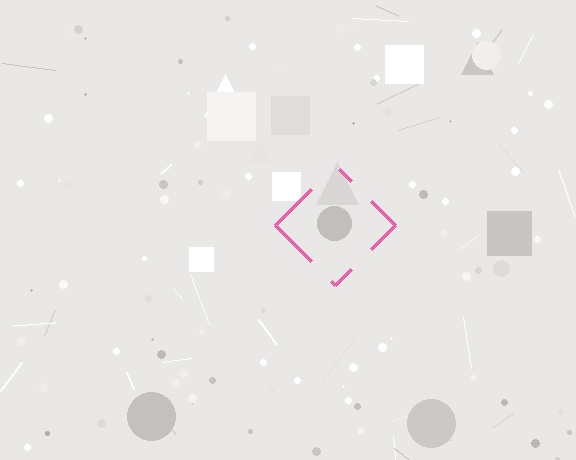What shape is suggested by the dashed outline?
The dashed outline suggests a diamond.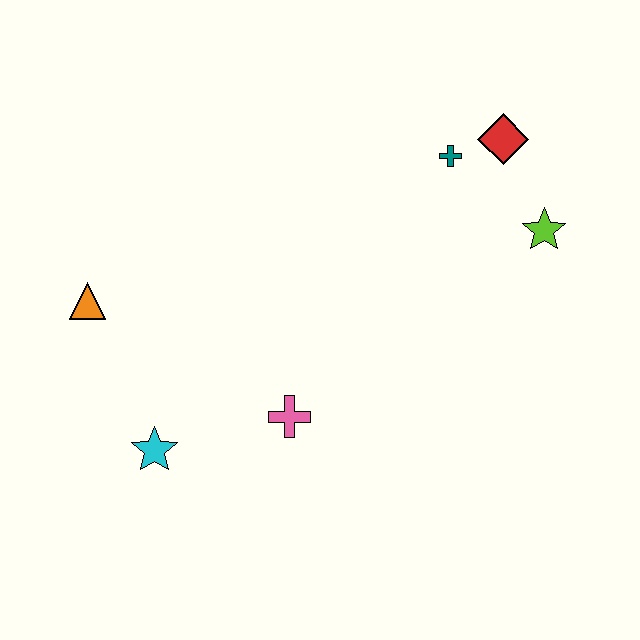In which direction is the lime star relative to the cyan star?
The lime star is to the right of the cyan star.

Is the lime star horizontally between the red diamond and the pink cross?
No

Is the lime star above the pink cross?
Yes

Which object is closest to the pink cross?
The cyan star is closest to the pink cross.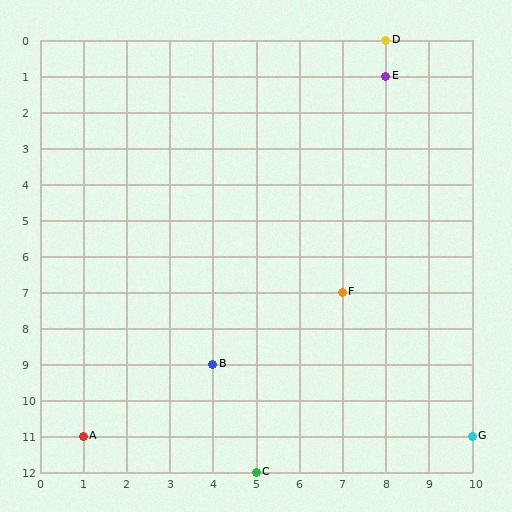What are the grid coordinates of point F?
Point F is at grid coordinates (7, 7).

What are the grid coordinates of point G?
Point G is at grid coordinates (10, 11).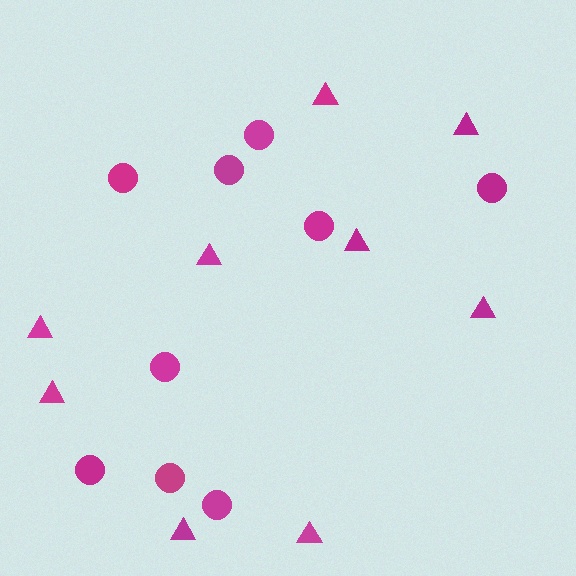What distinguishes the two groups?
There are 2 groups: one group of circles (9) and one group of triangles (9).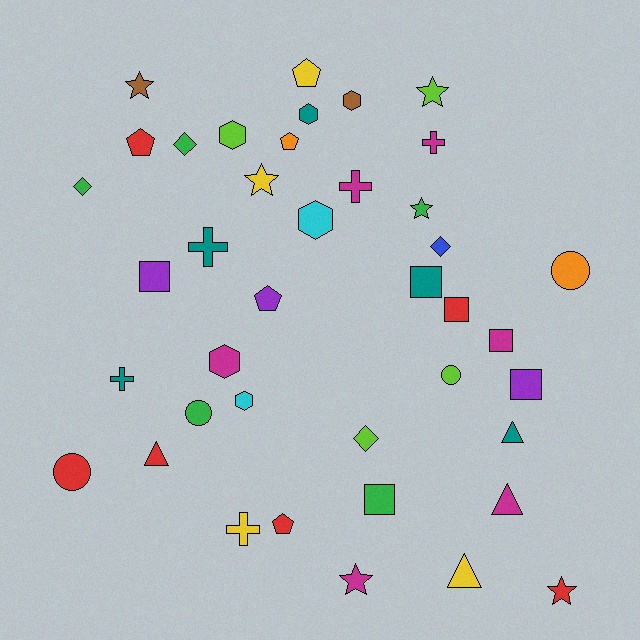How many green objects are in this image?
There are 5 green objects.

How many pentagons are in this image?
There are 5 pentagons.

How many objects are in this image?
There are 40 objects.